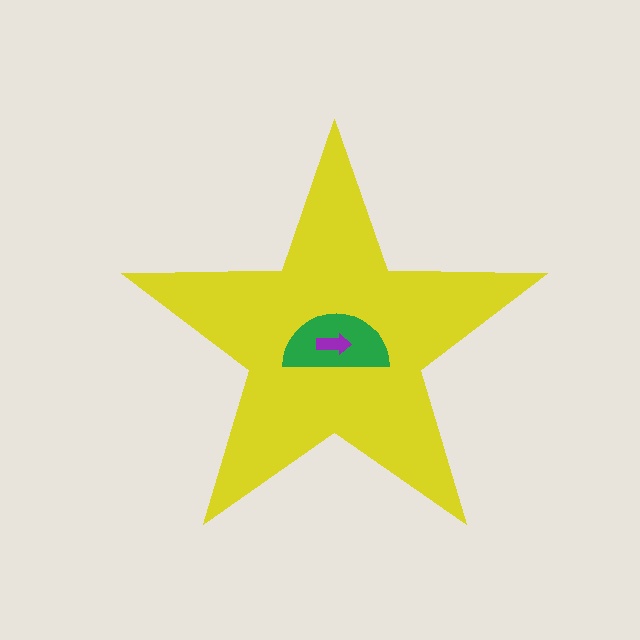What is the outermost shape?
The yellow star.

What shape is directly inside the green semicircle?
The purple arrow.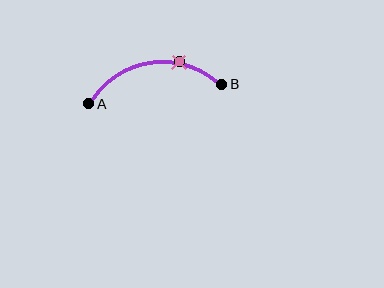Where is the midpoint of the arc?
The arc midpoint is the point on the curve farthest from the straight line joining A and B. It sits above that line.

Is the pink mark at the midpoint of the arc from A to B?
No. The pink mark lies on the arc but is closer to endpoint B. The arc midpoint would be at the point on the curve equidistant along the arc from both A and B.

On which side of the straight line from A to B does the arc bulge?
The arc bulges above the straight line connecting A and B.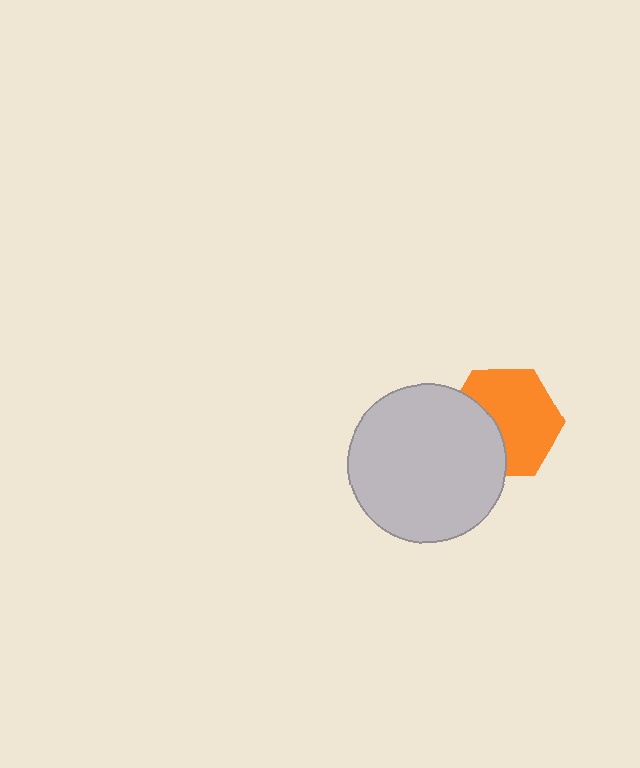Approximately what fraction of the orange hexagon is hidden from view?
Roughly 35% of the orange hexagon is hidden behind the light gray circle.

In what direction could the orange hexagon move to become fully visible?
The orange hexagon could move right. That would shift it out from behind the light gray circle entirely.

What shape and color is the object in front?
The object in front is a light gray circle.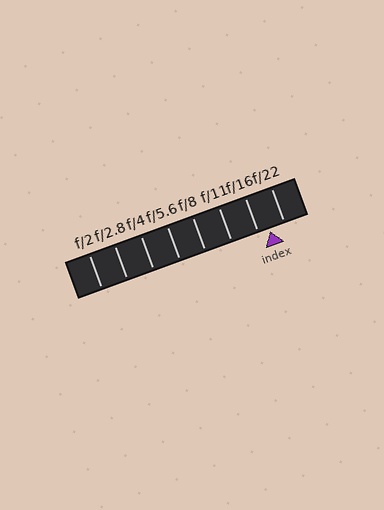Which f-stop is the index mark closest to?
The index mark is closest to f/16.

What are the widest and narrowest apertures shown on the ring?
The widest aperture shown is f/2 and the narrowest is f/22.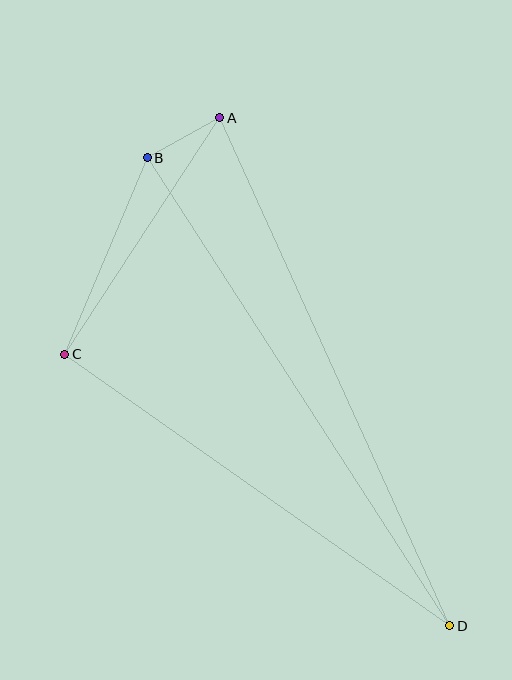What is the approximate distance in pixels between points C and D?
The distance between C and D is approximately 471 pixels.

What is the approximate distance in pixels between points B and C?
The distance between B and C is approximately 213 pixels.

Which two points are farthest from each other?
Points A and D are farthest from each other.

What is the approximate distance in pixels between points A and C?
The distance between A and C is approximately 283 pixels.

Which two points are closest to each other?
Points A and B are closest to each other.